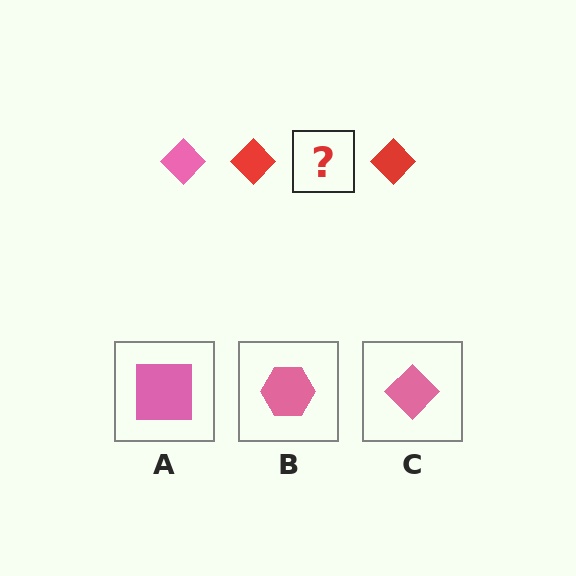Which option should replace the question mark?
Option C.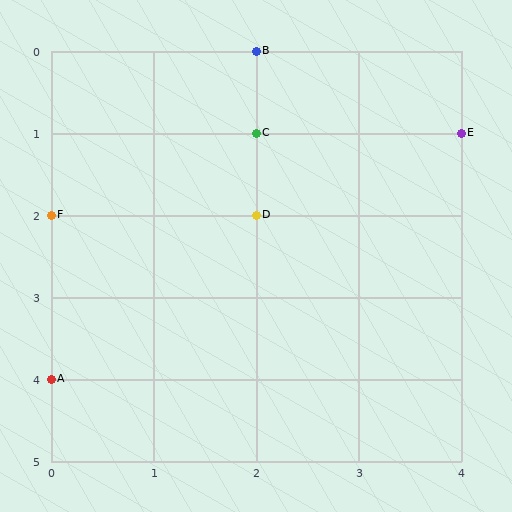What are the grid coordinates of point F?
Point F is at grid coordinates (0, 2).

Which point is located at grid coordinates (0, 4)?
Point A is at (0, 4).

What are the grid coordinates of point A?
Point A is at grid coordinates (0, 4).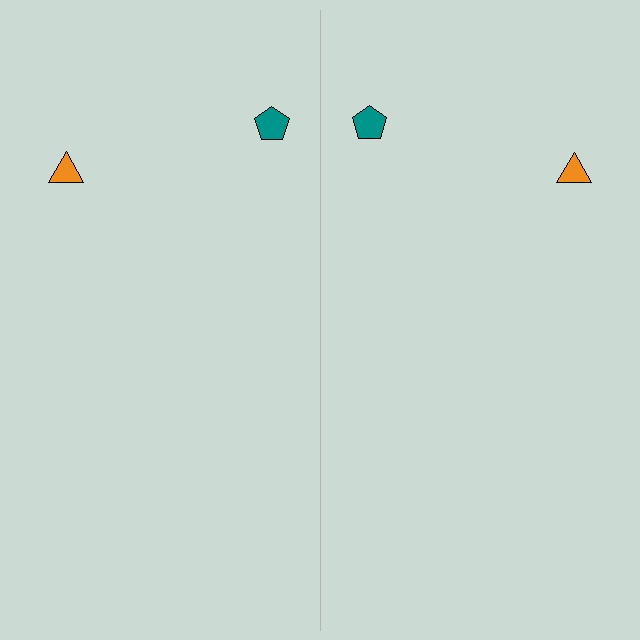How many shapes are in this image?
There are 4 shapes in this image.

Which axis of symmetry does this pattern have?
The pattern has a vertical axis of symmetry running through the center of the image.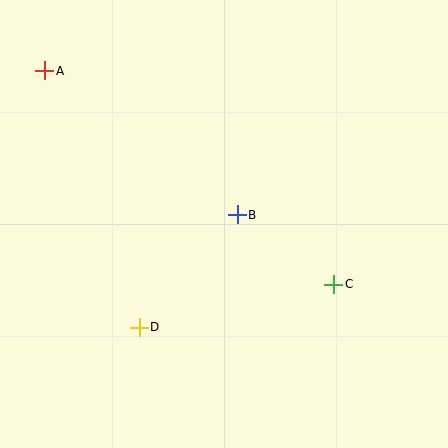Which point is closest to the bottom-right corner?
Point C is closest to the bottom-right corner.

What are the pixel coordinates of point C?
Point C is at (334, 284).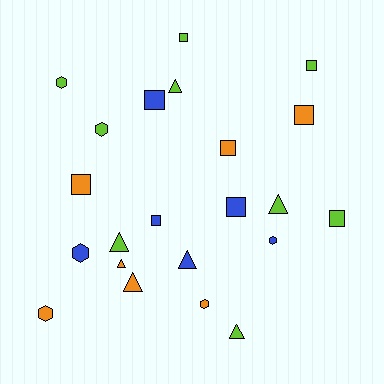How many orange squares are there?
There are 3 orange squares.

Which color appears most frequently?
Lime, with 9 objects.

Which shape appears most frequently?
Square, with 9 objects.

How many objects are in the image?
There are 22 objects.